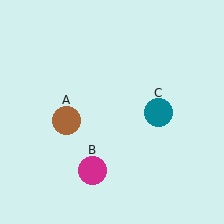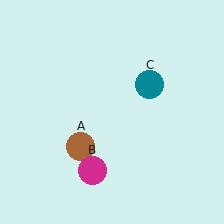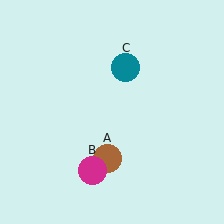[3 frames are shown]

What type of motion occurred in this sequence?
The brown circle (object A), teal circle (object C) rotated counterclockwise around the center of the scene.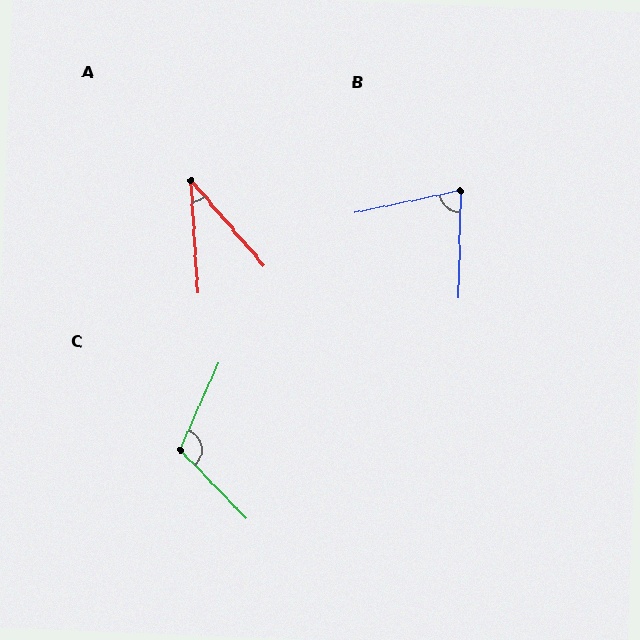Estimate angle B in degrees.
Approximately 76 degrees.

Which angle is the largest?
C, at approximately 112 degrees.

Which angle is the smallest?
A, at approximately 37 degrees.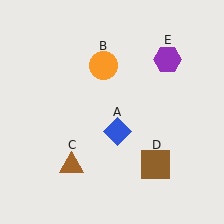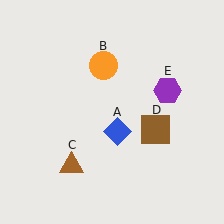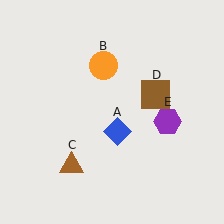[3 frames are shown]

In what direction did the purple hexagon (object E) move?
The purple hexagon (object E) moved down.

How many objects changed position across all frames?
2 objects changed position: brown square (object D), purple hexagon (object E).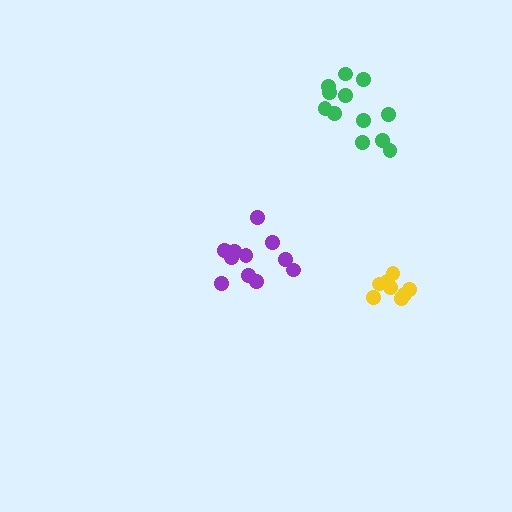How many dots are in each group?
Group 1: 8 dots, Group 2: 11 dots, Group 3: 12 dots (31 total).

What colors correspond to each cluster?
The clusters are colored: yellow, purple, green.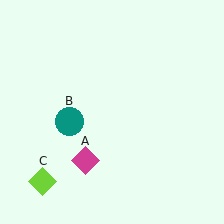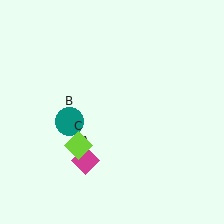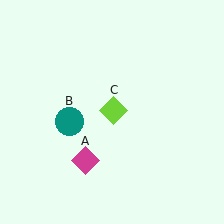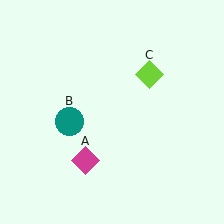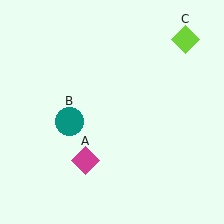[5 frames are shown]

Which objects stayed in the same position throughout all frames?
Magenta diamond (object A) and teal circle (object B) remained stationary.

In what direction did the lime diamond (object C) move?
The lime diamond (object C) moved up and to the right.